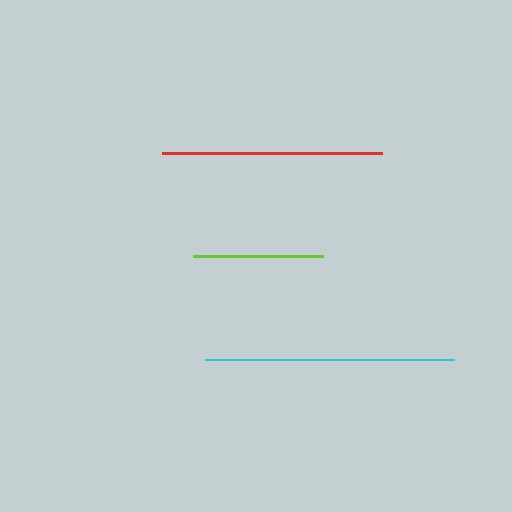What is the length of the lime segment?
The lime segment is approximately 130 pixels long.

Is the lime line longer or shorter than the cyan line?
The cyan line is longer than the lime line.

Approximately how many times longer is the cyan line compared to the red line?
The cyan line is approximately 1.1 times the length of the red line.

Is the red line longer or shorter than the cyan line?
The cyan line is longer than the red line.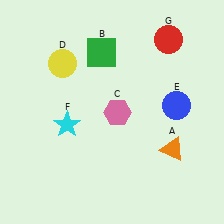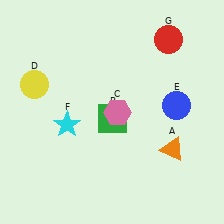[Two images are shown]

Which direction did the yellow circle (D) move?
The yellow circle (D) moved left.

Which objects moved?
The objects that moved are: the green square (B), the yellow circle (D).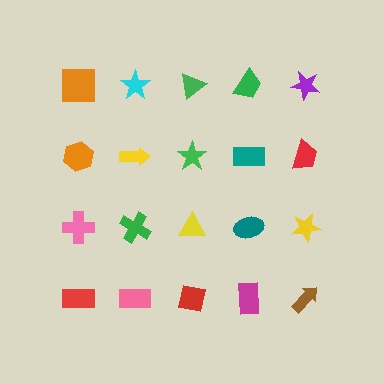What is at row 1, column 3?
A green triangle.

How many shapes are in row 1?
5 shapes.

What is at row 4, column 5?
A brown arrow.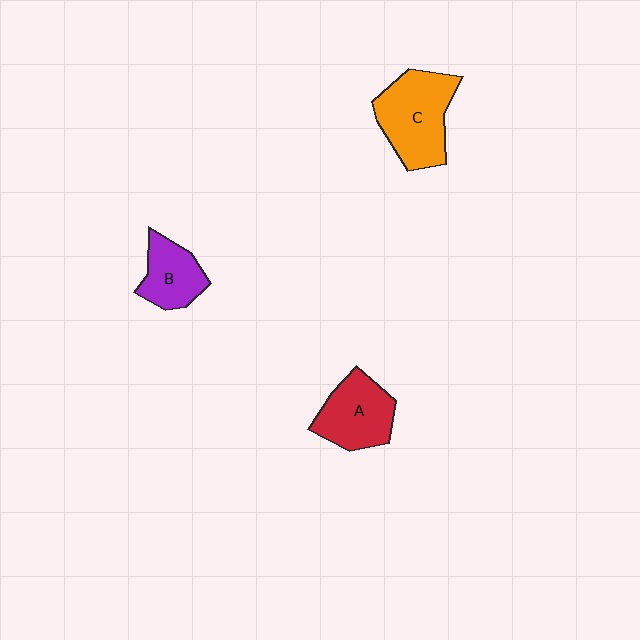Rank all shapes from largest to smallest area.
From largest to smallest: C (orange), A (red), B (purple).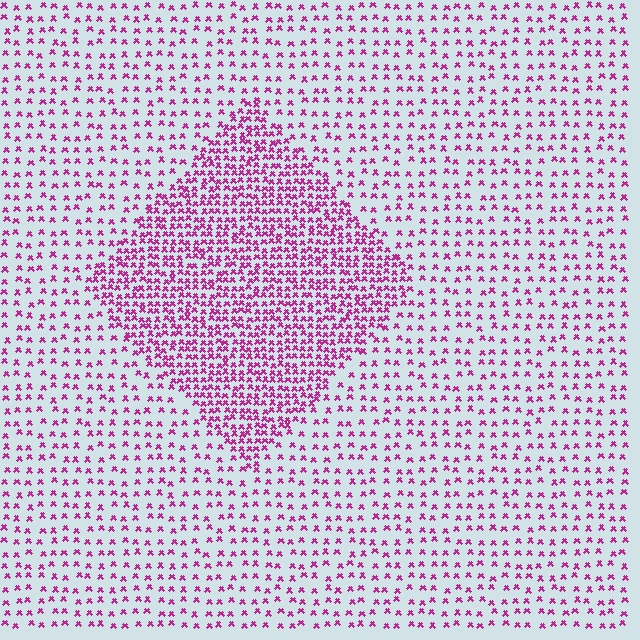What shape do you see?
I see a diamond.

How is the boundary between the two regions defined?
The boundary is defined by a change in element density (approximately 2.4x ratio). All elements are the same color, size, and shape.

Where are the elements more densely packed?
The elements are more densely packed inside the diamond boundary.